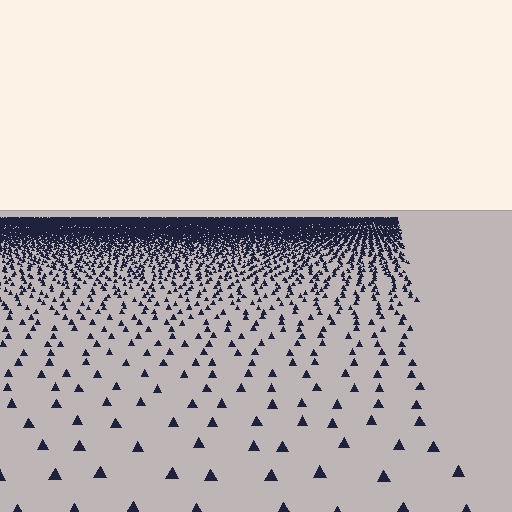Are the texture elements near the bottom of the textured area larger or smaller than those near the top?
Larger. Near the bottom, elements are closer to the viewer and appear at a bigger on-screen size.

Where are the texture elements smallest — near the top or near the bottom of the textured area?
Near the top.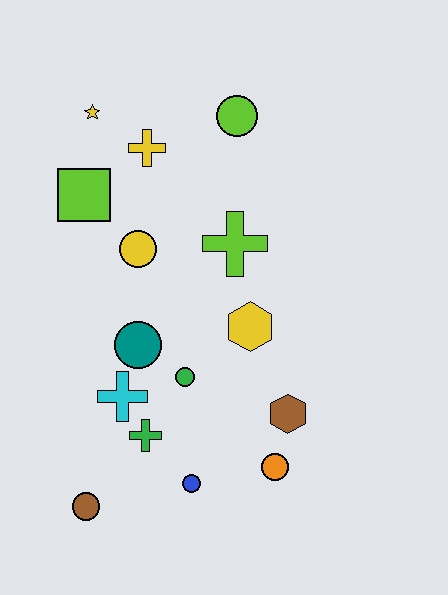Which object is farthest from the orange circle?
The yellow star is farthest from the orange circle.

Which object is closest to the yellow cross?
The yellow star is closest to the yellow cross.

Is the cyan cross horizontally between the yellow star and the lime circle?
Yes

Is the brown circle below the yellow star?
Yes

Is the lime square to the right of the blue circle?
No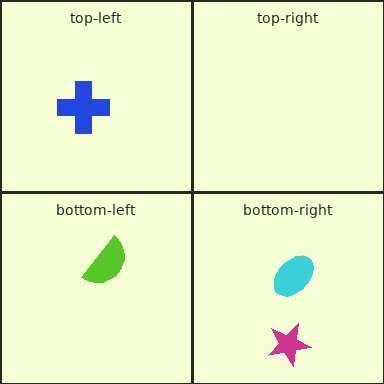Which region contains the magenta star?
The bottom-right region.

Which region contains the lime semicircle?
The bottom-left region.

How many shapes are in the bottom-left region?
1.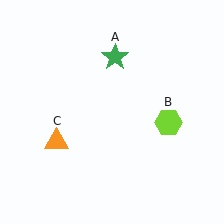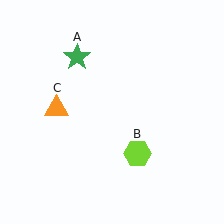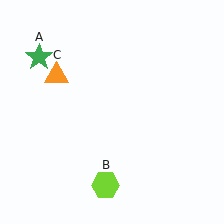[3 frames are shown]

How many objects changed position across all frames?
3 objects changed position: green star (object A), lime hexagon (object B), orange triangle (object C).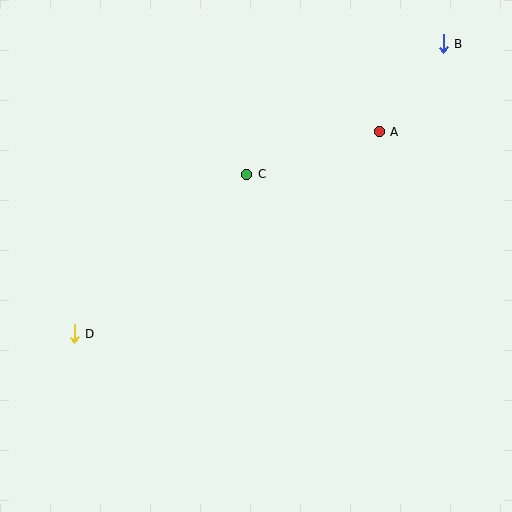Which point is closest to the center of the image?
Point C at (247, 174) is closest to the center.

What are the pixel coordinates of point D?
Point D is at (74, 334).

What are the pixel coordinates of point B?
Point B is at (443, 44).